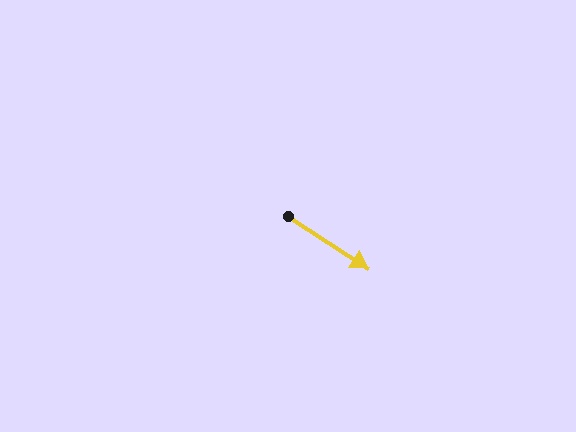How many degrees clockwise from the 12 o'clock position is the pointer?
Approximately 123 degrees.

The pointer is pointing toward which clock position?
Roughly 4 o'clock.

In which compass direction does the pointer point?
Southeast.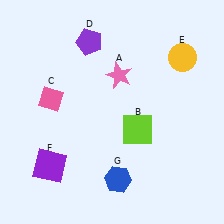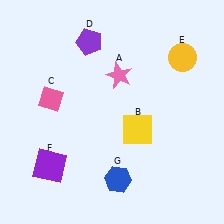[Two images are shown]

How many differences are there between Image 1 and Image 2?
There is 1 difference between the two images.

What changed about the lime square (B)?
In Image 1, B is lime. In Image 2, it changed to yellow.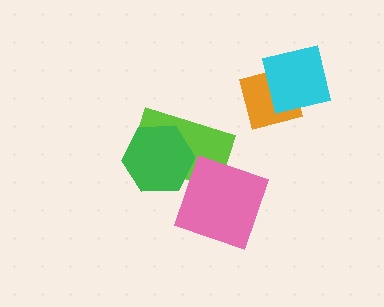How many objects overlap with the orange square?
1 object overlaps with the orange square.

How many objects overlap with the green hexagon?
1 object overlaps with the green hexagon.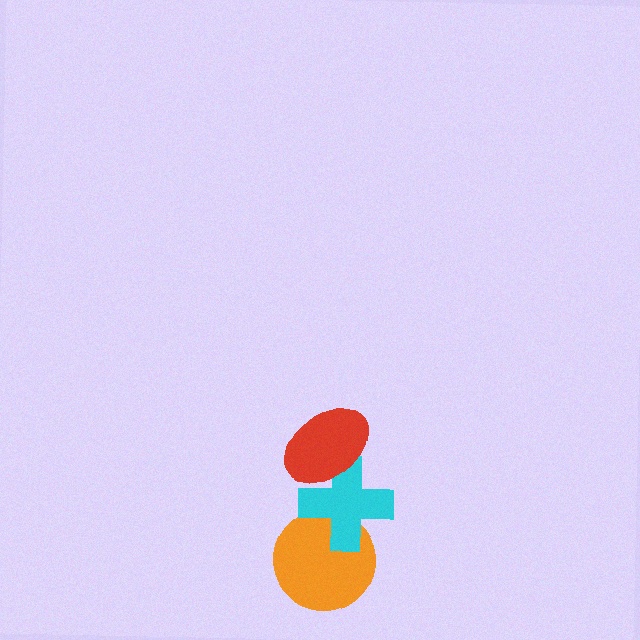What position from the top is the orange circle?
The orange circle is 3rd from the top.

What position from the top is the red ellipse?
The red ellipse is 1st from the top.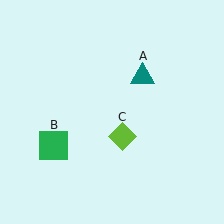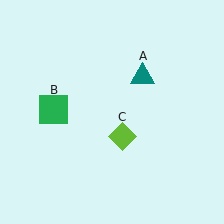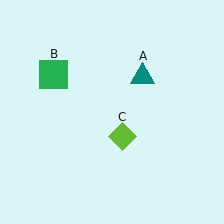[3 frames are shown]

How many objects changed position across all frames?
1 object changed position: green square (object B).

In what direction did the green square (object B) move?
The green square (object B) moved up.